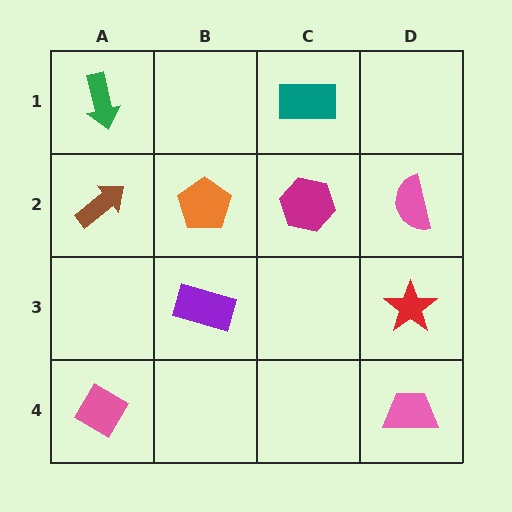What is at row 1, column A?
A green arrow.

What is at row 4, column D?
A pink trapezoid.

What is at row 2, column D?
A pink semicircle.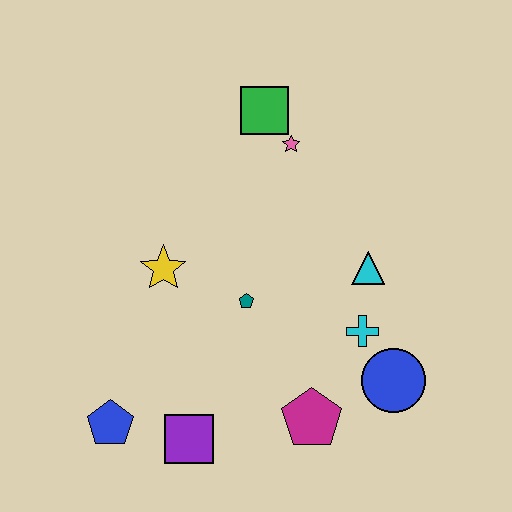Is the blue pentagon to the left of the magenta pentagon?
Yes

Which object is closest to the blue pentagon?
The purple square is closest to the blue pentagon.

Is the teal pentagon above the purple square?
Yes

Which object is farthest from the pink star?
The blue pentagon is farthest from the pink star.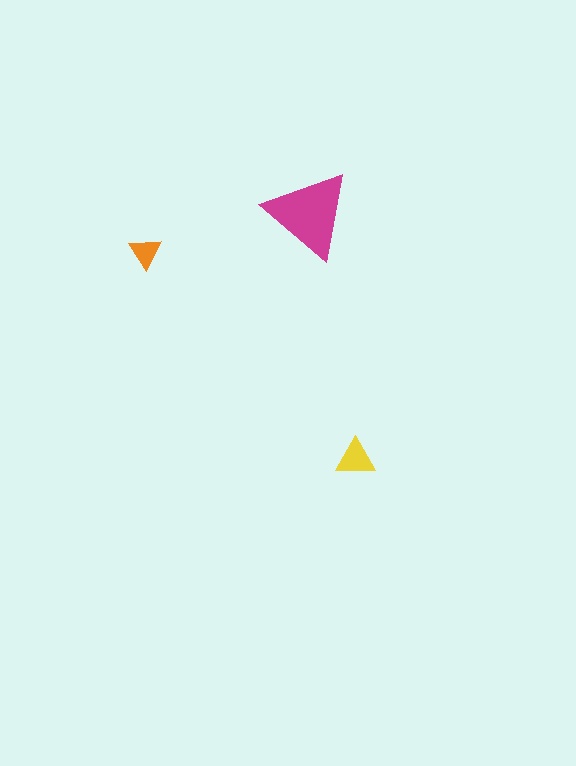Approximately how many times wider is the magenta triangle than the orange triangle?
About 2.5 times wider.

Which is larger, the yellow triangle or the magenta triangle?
The magenta one.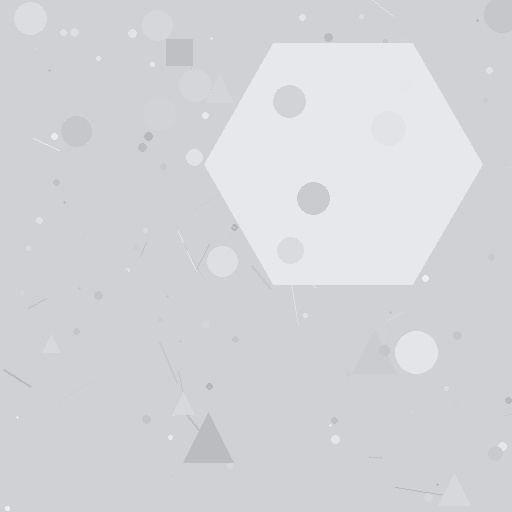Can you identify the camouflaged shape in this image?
The camouflaged shape is a hexagon.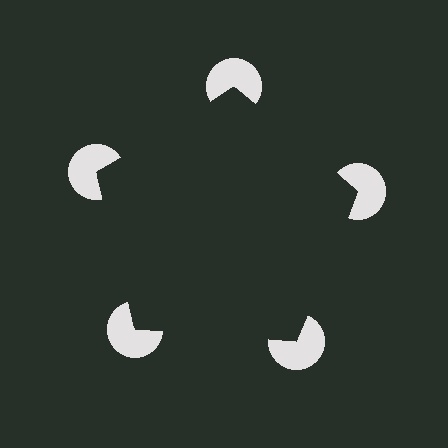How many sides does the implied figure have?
5 sides.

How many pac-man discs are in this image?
There are 5 — one at each vertex of the illusory pentagon.